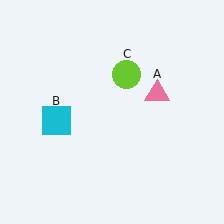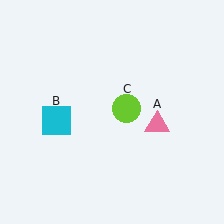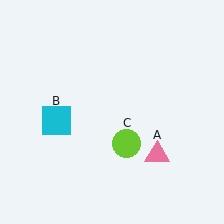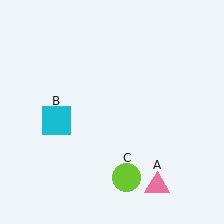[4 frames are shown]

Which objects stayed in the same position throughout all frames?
Cyan square (object B) remained stationary.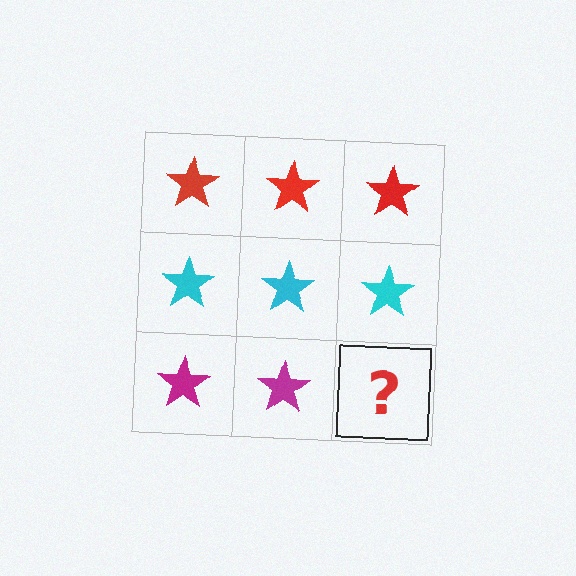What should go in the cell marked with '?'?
The missing cell should contain a magenta star.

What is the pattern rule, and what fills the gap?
The rule is that each row has a consistent color. The gap should be filled with a magenta star.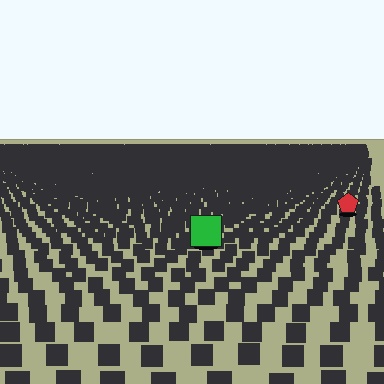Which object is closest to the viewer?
The green square is closest. The texture marks near it are larger and more spread out.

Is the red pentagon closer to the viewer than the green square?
No. The green square is closer — you can tell from the texture gradient: the ground texture is coarser near it.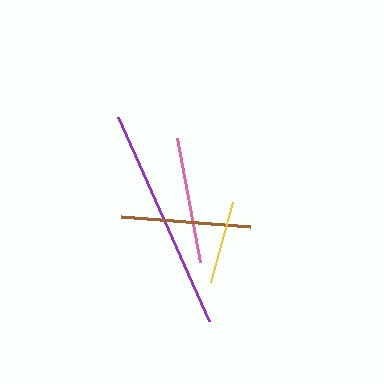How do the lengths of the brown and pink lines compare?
The brown and pink lines are approximately the same length.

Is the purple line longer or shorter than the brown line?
The purple line is longer than the brown line.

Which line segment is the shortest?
The yellow line is the shortest at approximately 83 pixels.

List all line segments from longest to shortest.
From longest to shortest: purple, brown, pink, yellow.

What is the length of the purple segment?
The purple segment is approximately 223 pixels long.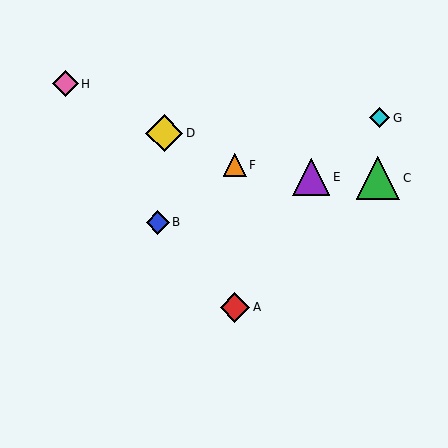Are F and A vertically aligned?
Yes, both are at x≈235.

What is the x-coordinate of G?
Object G is at x≈380.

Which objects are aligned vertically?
Objects A, F are aligned vertically.